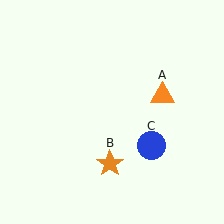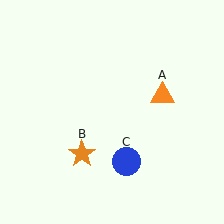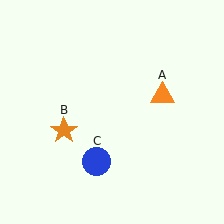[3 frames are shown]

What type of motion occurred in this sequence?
The orange star (object B), blue circle (object C) rotated clockwise around the center of the scene.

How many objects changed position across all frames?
2 objects changed position: orange star (object B), blue circle (object C).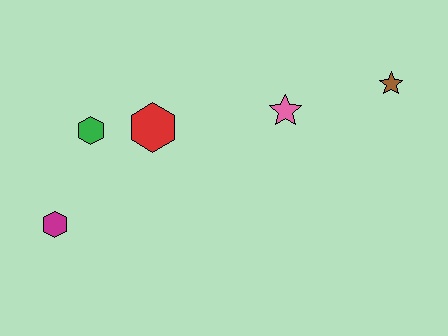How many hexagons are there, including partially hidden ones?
There are 3 hexagons.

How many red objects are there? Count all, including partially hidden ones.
There is 1 red object.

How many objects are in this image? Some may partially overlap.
There are 5 objects.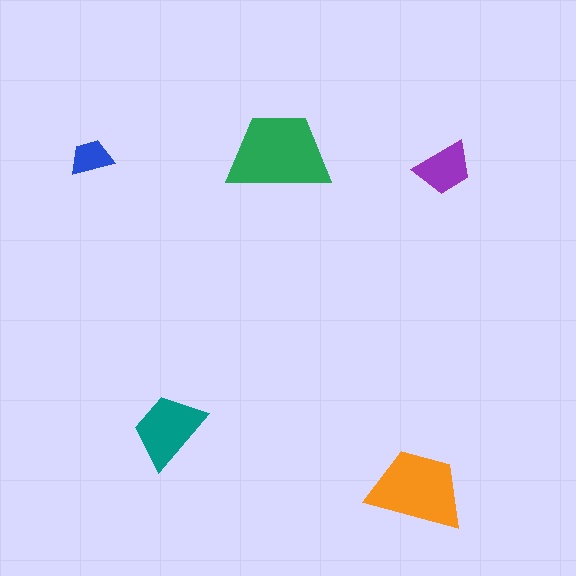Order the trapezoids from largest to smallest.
the green one, the orange one, the teal one, the purple one, the blue one.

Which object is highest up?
The green trapezoid is topmost.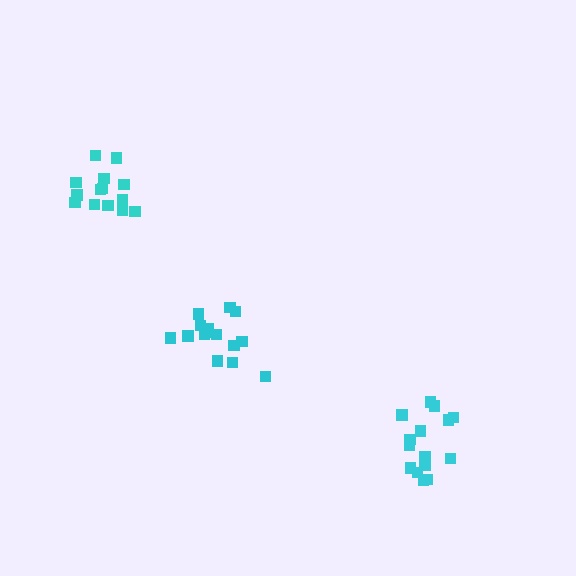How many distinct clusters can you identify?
There are 3 distinct clusters.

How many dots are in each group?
Group 1: 15 dots, Group 2: 15 dots, Group 3: 14 dots (44 total).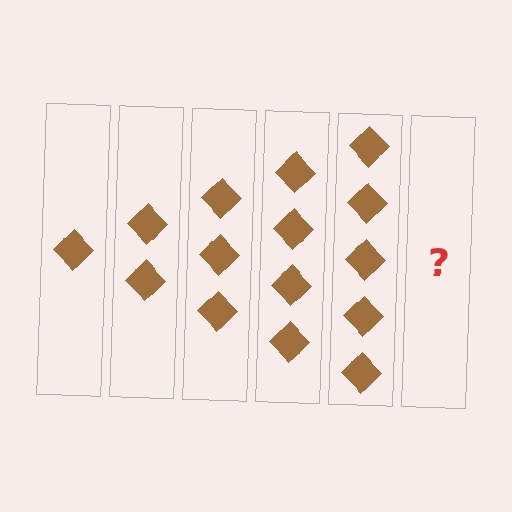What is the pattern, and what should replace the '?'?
The pattern is that each step adds one more diamond. The '?' should be 6 diamonds.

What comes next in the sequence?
The next element should be 6 diamonds.